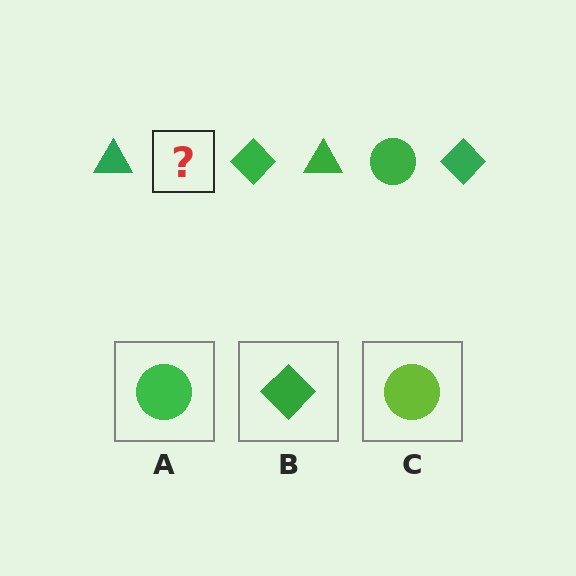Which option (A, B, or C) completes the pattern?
A.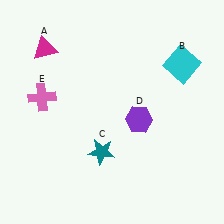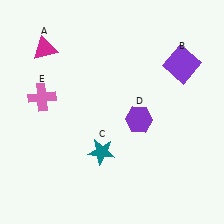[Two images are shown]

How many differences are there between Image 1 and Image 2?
There is 1 difference between the two images.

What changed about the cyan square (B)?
In Image 1, B is cyan. In Image 2, it changed to purple.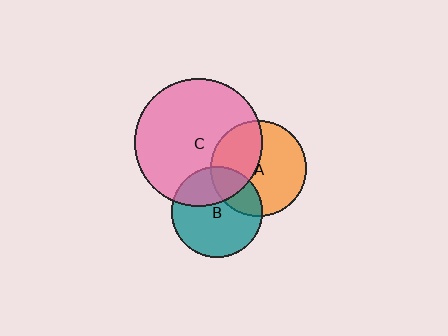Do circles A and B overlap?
Yes.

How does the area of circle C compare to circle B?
Approximately 2.0 times.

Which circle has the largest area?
Circle C (pink).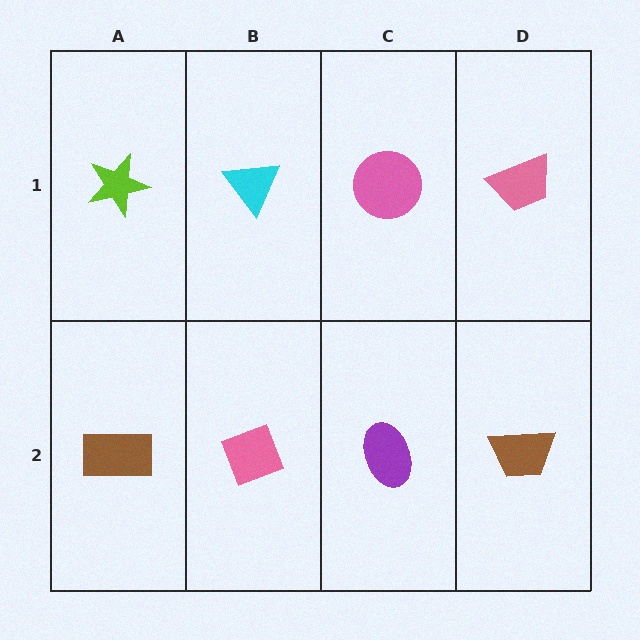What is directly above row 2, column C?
A pink circle.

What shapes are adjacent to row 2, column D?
A pink trapezoid (row 1, column D), a purple ellipse (row 2, column C).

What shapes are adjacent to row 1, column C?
A purple ellipse (row 2, column C), a cyan triangle (row 1, column B), a pink trapezoid (row 1, column D).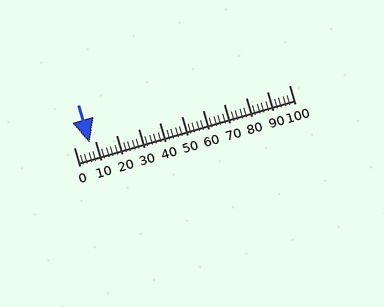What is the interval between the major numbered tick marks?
The major tick marks are spaced 10 units apart.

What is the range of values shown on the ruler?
The ruler shows values from 0 to 100.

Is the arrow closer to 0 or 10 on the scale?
The arrow is closer to 10.